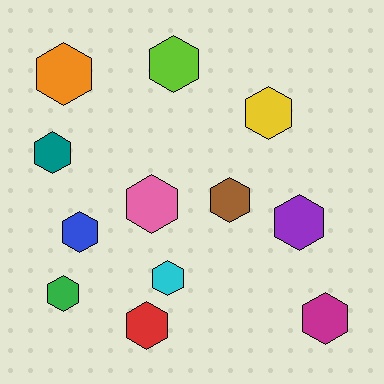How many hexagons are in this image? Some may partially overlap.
There are 12 hexagons.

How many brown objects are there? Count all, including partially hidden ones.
There is 1 brown object.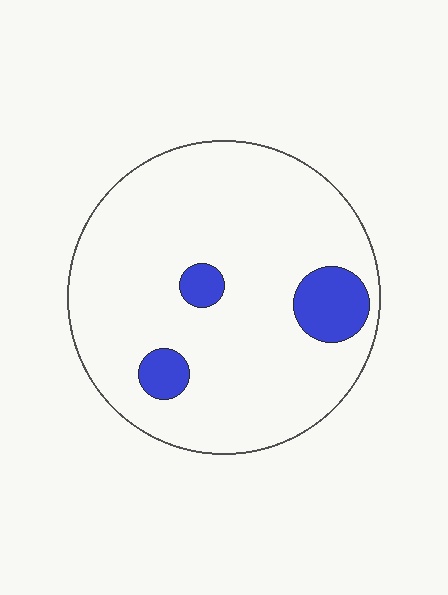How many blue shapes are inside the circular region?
3.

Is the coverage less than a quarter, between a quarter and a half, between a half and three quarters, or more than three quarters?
Less than a quarter.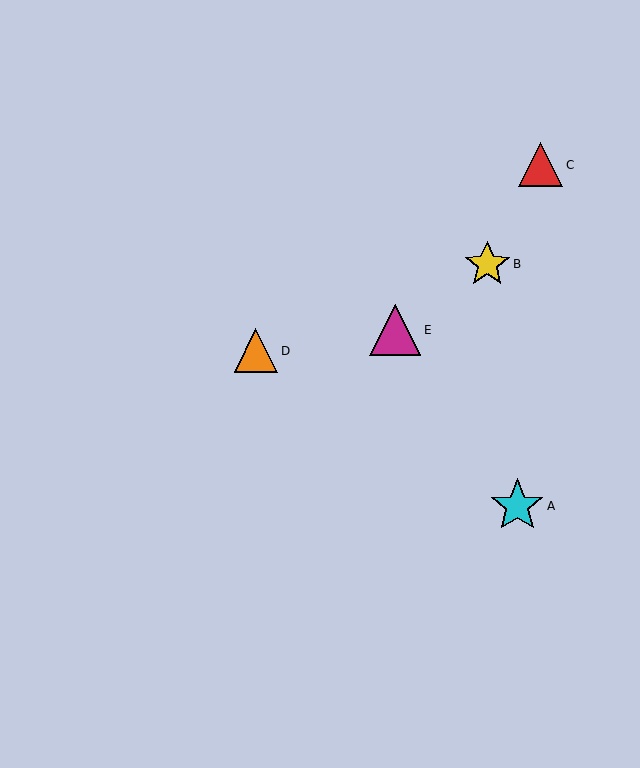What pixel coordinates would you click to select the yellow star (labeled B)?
Click at (487, 264) to select the yellow star B.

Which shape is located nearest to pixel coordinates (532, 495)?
The cyan star (labeled A) at (517, 506) is nearest to that location.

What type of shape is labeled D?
Shape D is an orange triangle.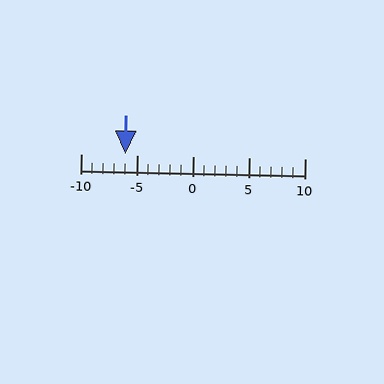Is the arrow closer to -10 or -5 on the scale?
The arrow is closer to -5.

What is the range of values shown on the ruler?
The ruler shows values from -10 to 10.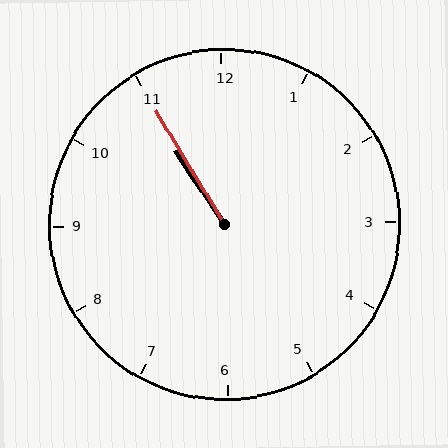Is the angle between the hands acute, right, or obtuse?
It is acute.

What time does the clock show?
10:55.